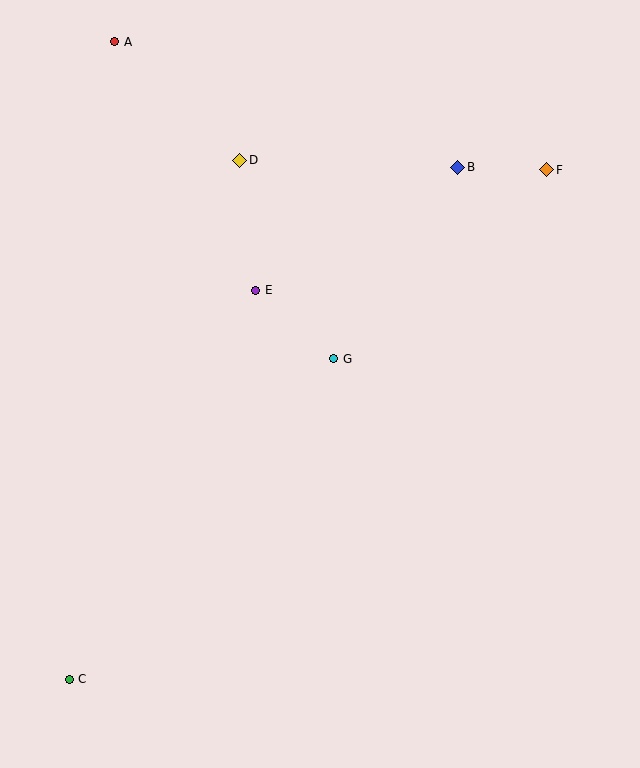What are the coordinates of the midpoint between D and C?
The midpoint between D and C is at (154, 420).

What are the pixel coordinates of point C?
Point C is at (69, 679).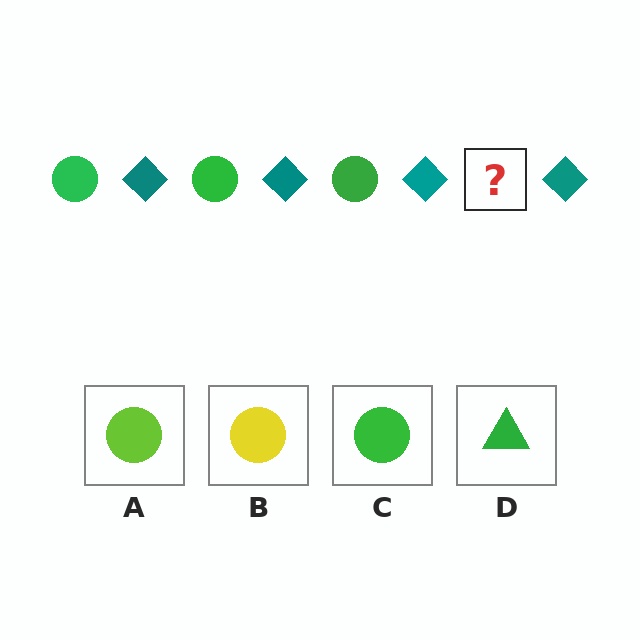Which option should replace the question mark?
Option C.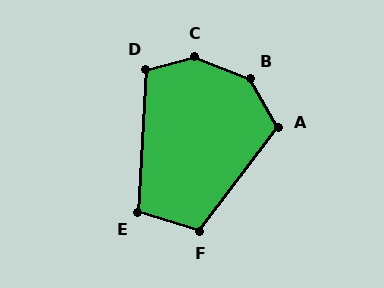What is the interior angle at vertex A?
Approximately 113 degrees (obtuse).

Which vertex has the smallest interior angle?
E, at approximately 103 degrees.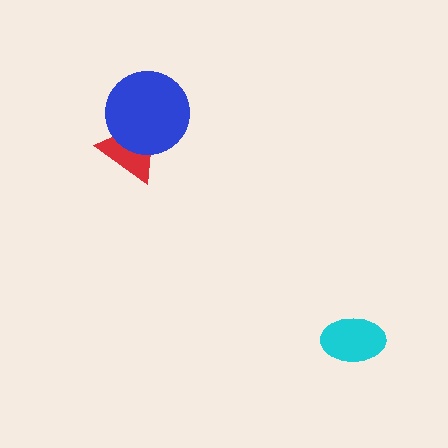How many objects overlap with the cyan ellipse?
0 objects overlap with the cyan ellipse.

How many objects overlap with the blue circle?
1 object overlaps with the blue circle.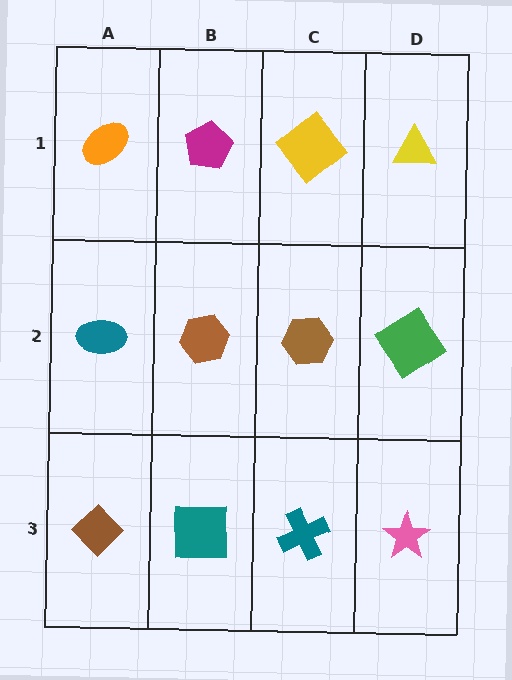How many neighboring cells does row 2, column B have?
4.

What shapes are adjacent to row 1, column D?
A green diamond (row 2, column D), a yellow diamond (row 1, column C).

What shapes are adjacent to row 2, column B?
A magenta pentagon (row 1, column B), a teal square (row 3, column B), a teal ellipse (row 2, column A), a brown hexagon (row 2, column C).